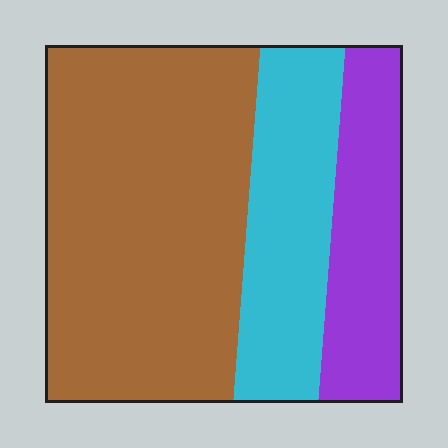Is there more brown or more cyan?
Brown.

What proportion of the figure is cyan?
Cyan covers around 25% of the figure.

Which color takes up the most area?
Brown, at roughly 55%.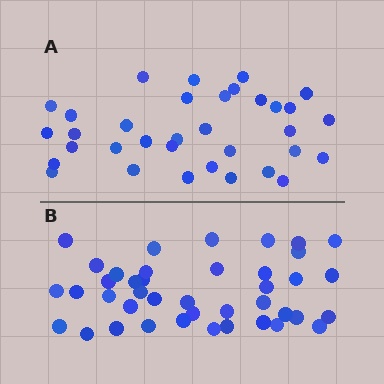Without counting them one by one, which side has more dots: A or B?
Region B (the bottom region) has more dots.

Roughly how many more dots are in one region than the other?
Region B has roughly 8 or so more dots than region A.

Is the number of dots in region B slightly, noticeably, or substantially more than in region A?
Region B has only slightly more — the two regions are fairly close. The ratio is roughly 1.2 to 1.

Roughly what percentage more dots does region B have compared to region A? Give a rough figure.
About 20% more.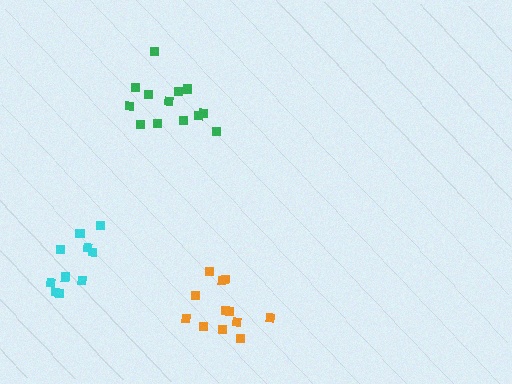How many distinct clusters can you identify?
There are 3 distinct clusters.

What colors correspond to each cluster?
The clusters are colored: green, cyan, orange.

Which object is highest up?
The green cluster is topmost.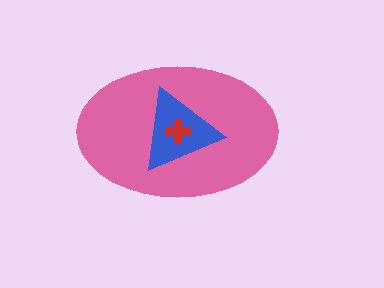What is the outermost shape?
The pink ellipse.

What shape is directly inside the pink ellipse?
The blue triangle.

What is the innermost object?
The red cross.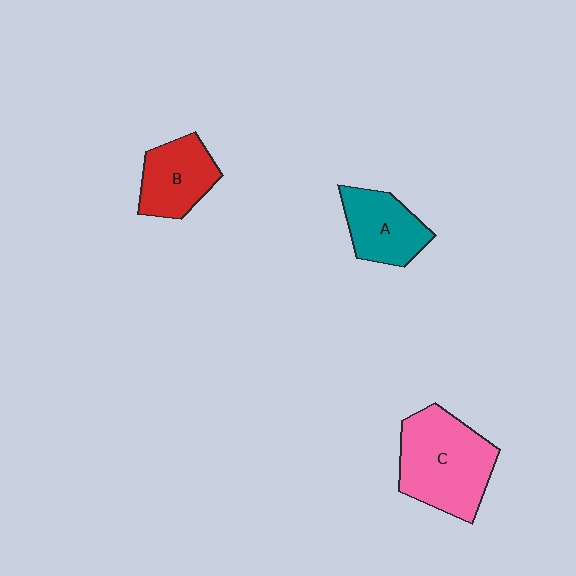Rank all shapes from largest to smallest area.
From largest to smallest: C (pink), A (teal), B (red).